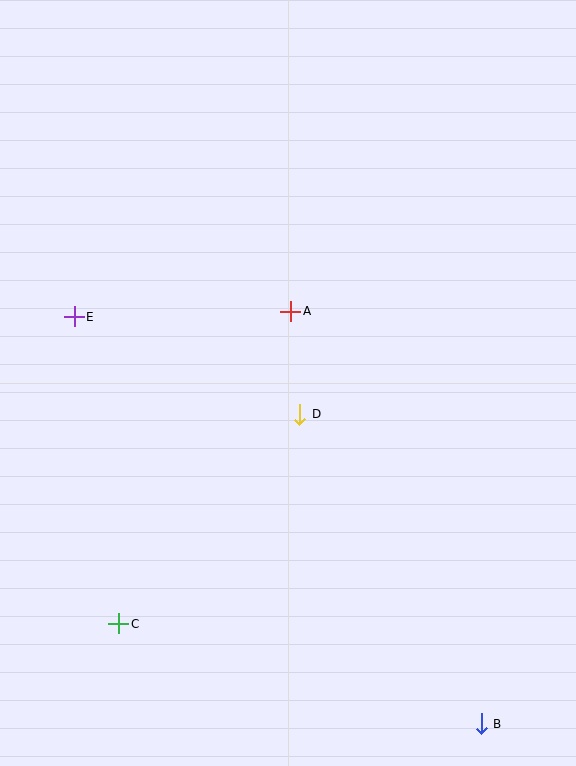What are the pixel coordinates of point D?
Point D is at (300, 414).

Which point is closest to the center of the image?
Point D at (300, 414) is closest to the center.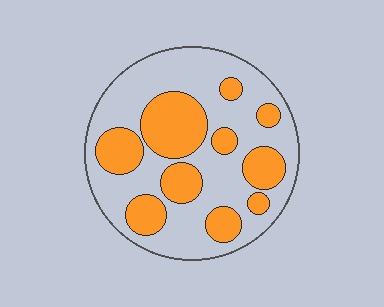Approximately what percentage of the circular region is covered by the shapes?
Approximately 35%.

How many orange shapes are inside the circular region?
10.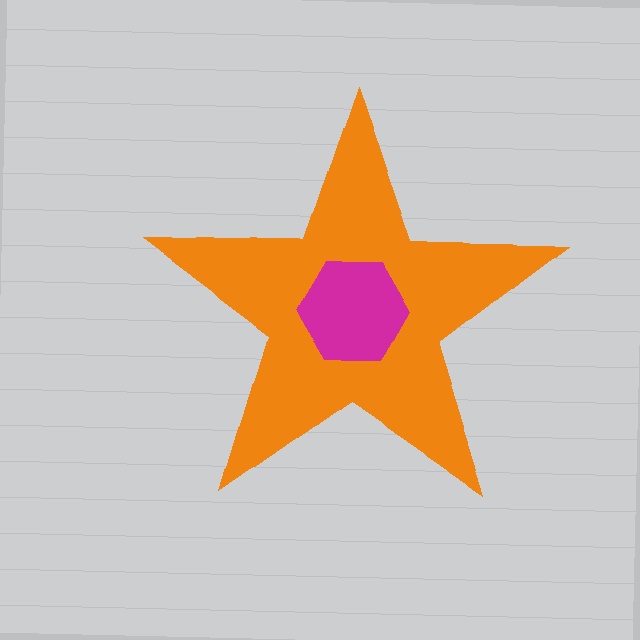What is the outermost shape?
The orange star.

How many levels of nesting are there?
2.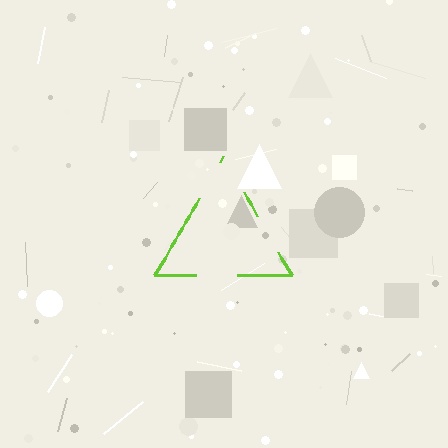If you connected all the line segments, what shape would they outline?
They would outline a triangle.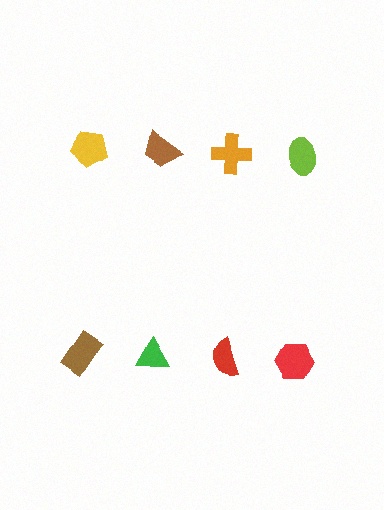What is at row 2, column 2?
A green triangle.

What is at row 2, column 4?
A red hexagon.